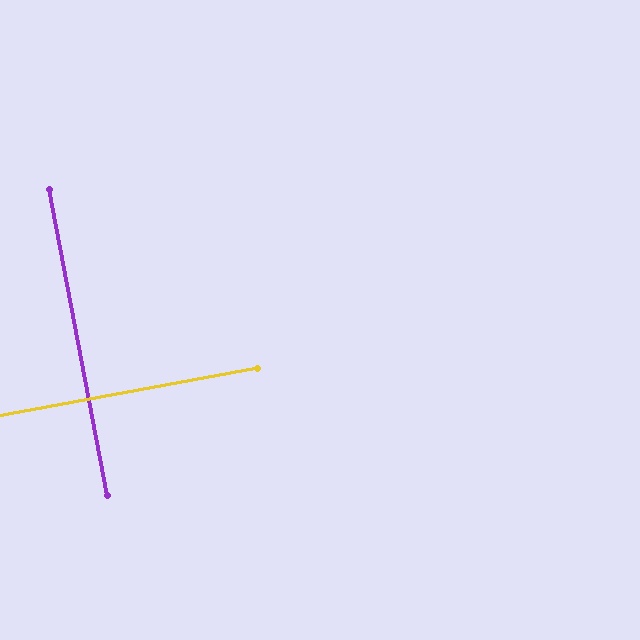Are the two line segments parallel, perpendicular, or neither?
Perpendicular — they meet at approximately 90°.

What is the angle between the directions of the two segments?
Approximately 90 degrees.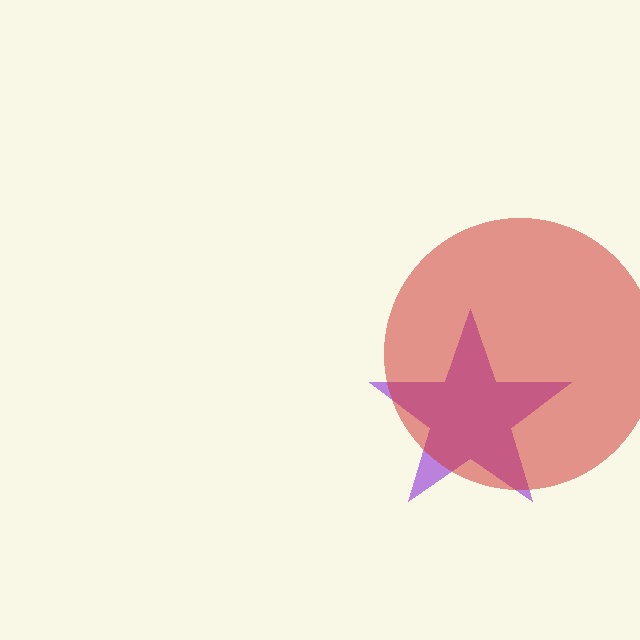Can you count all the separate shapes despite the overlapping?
Yes, there are 2 separate shapes.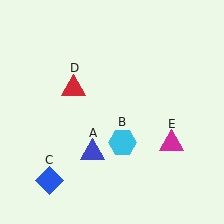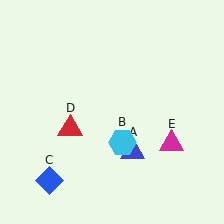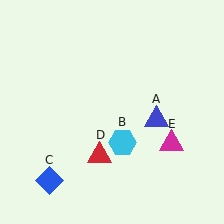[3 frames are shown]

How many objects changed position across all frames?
2 objects changed position: blue triangle (object A), red triangle (object D).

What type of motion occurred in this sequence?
The blue triangle (object A), red triangle (object D) rotated counterclockwise around the center of the scene.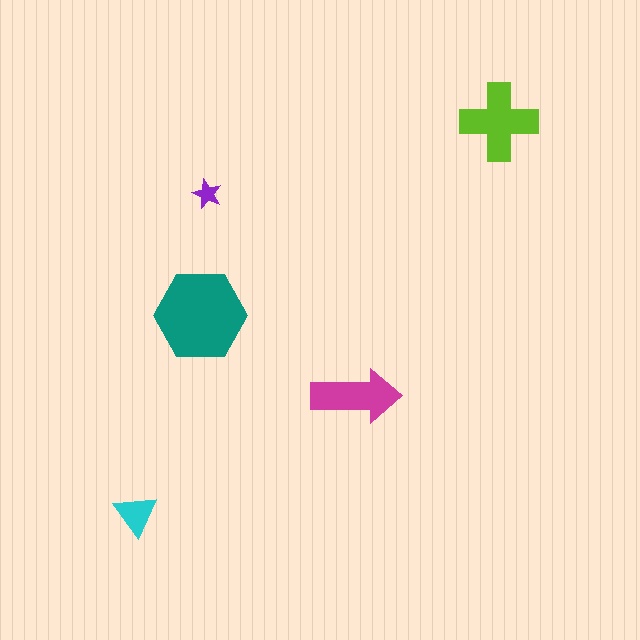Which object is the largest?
The teal hexagon.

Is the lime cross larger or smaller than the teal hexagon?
Smaller.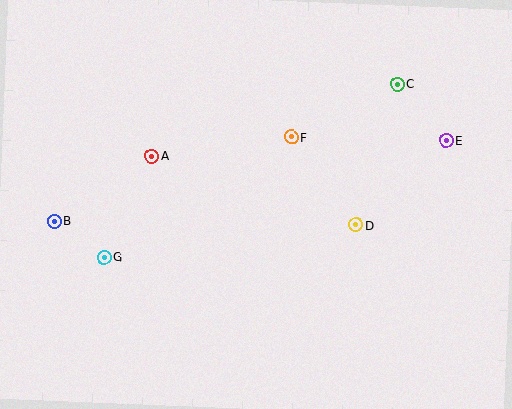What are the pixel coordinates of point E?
Point E is at (446, 140).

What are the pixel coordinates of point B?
Point B is at (54, 221).